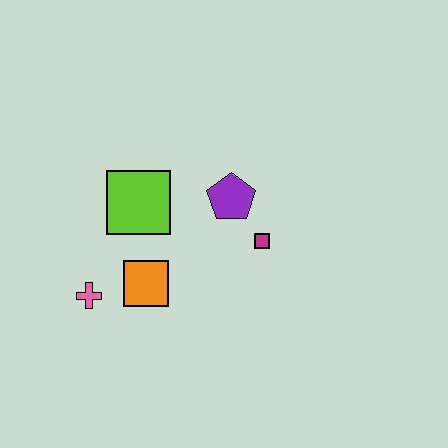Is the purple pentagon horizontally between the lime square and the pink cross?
No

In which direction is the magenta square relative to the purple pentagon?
The magenta square is below the purple pentagon.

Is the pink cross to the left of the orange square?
Yes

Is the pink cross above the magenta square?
No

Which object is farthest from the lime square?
The magenta square is farthest from the lime square.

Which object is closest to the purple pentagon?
The magenta square is closest to the purple pentagon.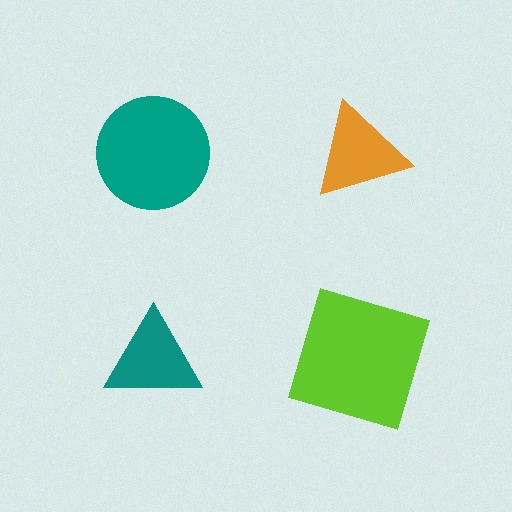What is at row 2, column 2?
A lime square.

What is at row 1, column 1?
A teal circle.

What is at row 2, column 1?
A teal triangle.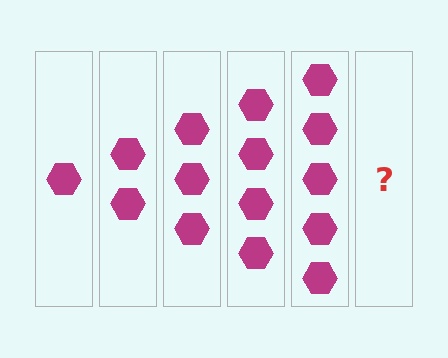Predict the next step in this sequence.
The next step is 6 hexagons.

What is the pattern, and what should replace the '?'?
The pattern is that each step adds one more hexagon. The '?' should be 6 hexagons.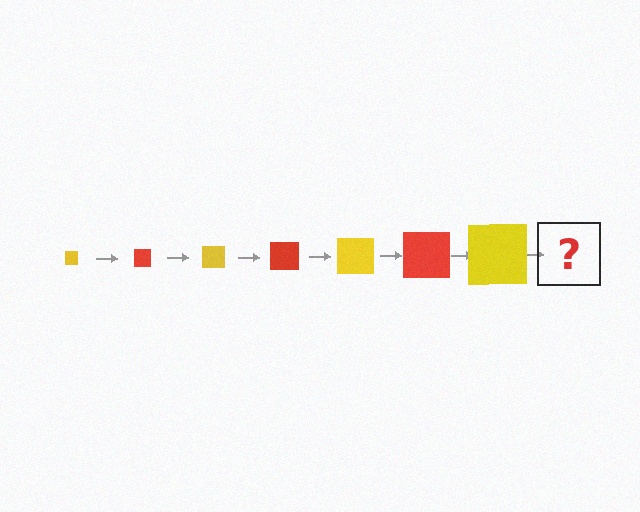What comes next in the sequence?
The next element should be a red square, larger than the previous one.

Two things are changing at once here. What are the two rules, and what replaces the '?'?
The two rules are that the square grows larger each step and the color cycles through yellow and red. The '?' should be a red square, larger than the previous one.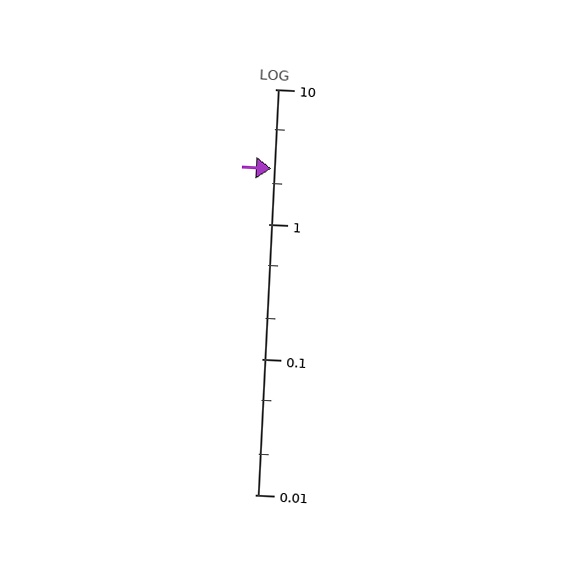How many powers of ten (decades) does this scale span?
The scale spans 3 decades, from 0.01 to 10.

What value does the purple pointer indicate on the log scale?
The pointer indicates approximately 2.6.